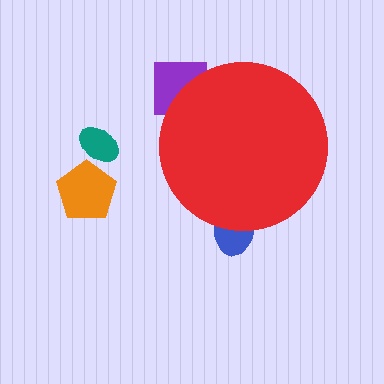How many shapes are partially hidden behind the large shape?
2 shapes are partially hidden.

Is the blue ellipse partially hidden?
Yes, the blue ellipse is partially hidden behind the red circle.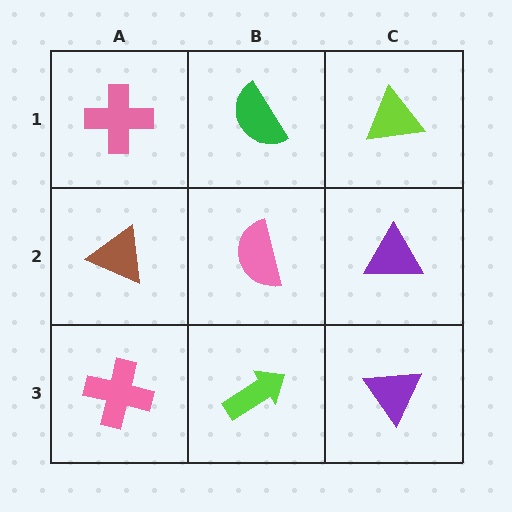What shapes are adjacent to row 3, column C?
A purple triangle (row 2, column C), a lime arrow (row 3, column B).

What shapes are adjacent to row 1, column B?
A pink semicircle (row 2, column B), a pink cross (row 1, column A), a lime triangle (row 1, column C).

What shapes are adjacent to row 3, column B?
A pink semicircle (row 2, column B), a pink cross (row 3, column A), a purple triangle (row 3, column C).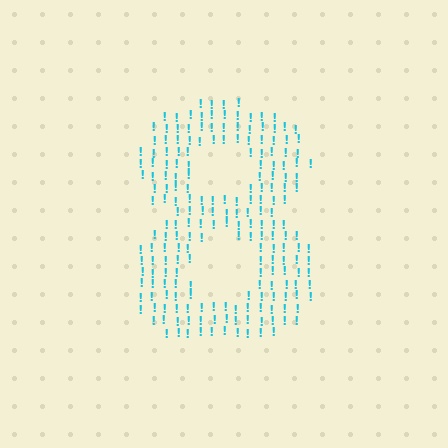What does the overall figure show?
The overall figure shows the digit 8.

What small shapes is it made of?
It is made of small exclamation marks.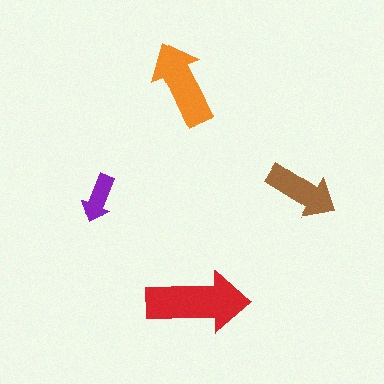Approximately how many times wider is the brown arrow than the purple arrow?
About 1.5 times wider.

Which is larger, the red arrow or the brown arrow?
The red one.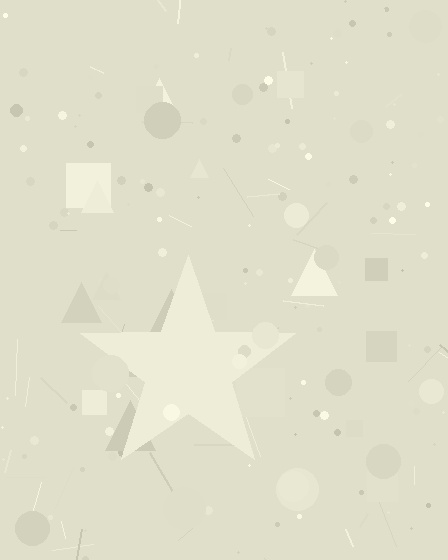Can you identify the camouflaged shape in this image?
The camouflaged shape is a star.